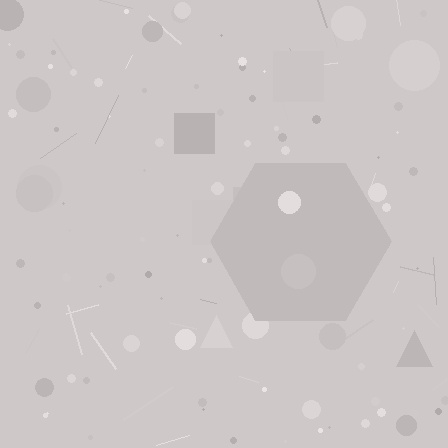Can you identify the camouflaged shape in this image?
The camouflaged shape is a hexagon.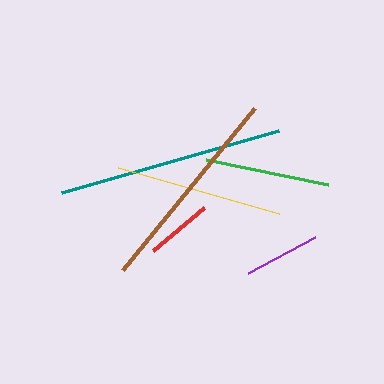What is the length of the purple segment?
The purple segment is approximately 77 pixels long.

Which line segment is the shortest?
The red line is the shortest at approximately 66 pixels.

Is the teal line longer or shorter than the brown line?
The teal line is longer than the brown line.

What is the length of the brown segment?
The brown segment is approximately 208 pixels long.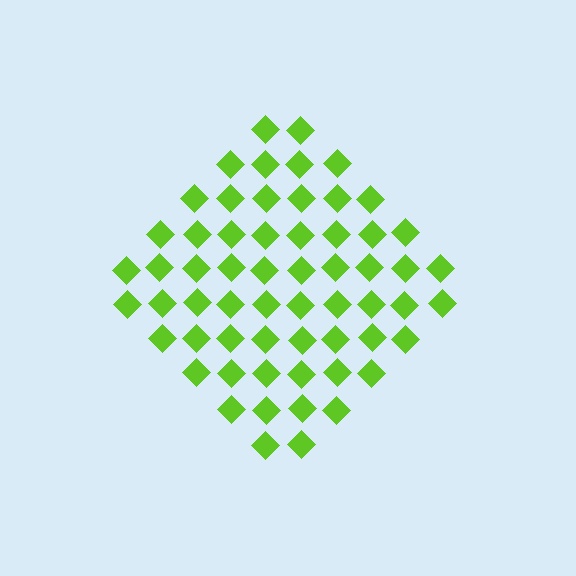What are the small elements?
The small elements are diamonds.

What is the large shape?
The large shape is a diamond.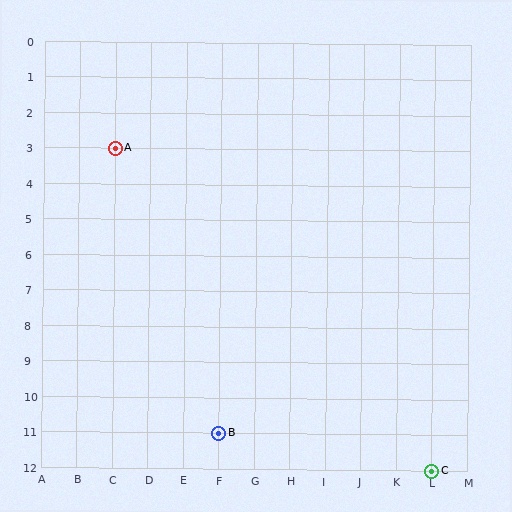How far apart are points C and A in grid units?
Points C and A are 9 columns and 9 rows apart (about 12.7 grid units diagonally).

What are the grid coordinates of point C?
Point C is at grid coordinates (L, 12).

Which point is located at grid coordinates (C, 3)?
Point A is at (C, 3).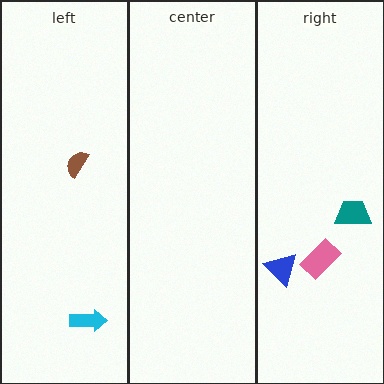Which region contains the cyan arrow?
The left region.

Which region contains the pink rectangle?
The right region.